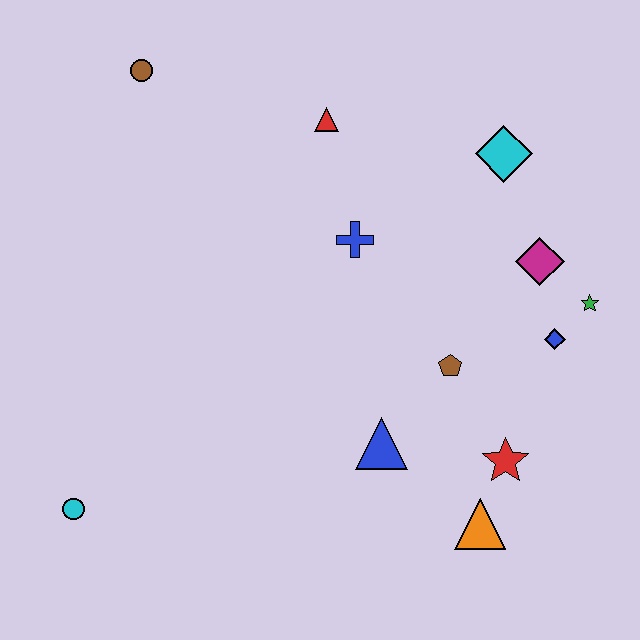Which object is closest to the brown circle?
The red triangle is closest to the brown circle.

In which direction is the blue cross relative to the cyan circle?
The blue cross is to the right of the cyan circle.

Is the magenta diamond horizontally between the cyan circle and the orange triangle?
No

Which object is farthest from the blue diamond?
The cyan circle is farthest from the blue diamond.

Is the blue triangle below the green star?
Yes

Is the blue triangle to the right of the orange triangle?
No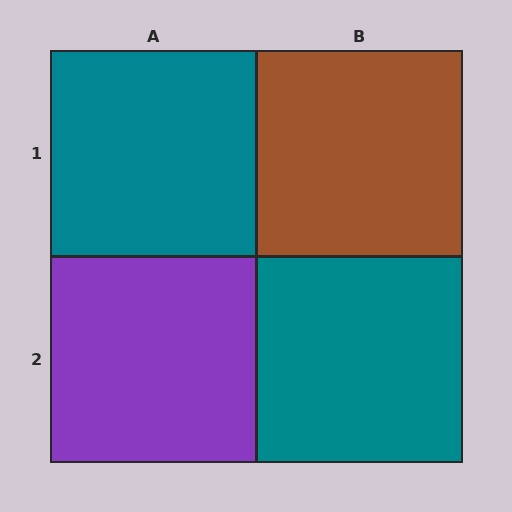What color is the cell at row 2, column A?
Purple.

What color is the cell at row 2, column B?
Teal.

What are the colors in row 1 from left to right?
Teal, brown.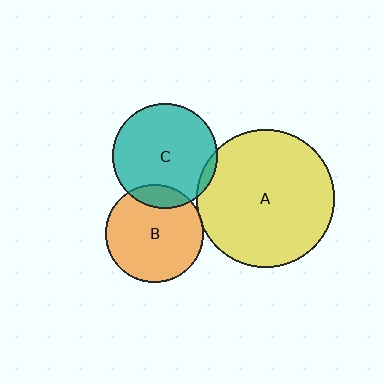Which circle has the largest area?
Circle A (yellow).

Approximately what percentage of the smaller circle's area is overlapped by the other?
Approximately 5%.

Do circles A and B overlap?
Yes.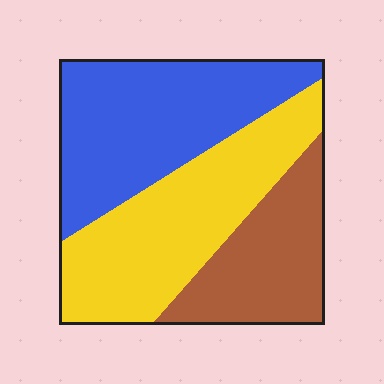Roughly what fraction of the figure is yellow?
Yellow covers around 40% of the figure.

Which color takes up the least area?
Brown, at roughly 25%.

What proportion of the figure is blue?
Blue takes up about three eighths (3/8) of the figure.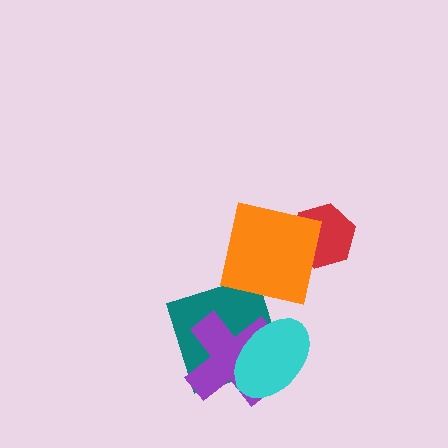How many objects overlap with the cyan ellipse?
2 objects overlap with the cyan ellipse.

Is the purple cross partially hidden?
Yes, it is partially covered by another shape.